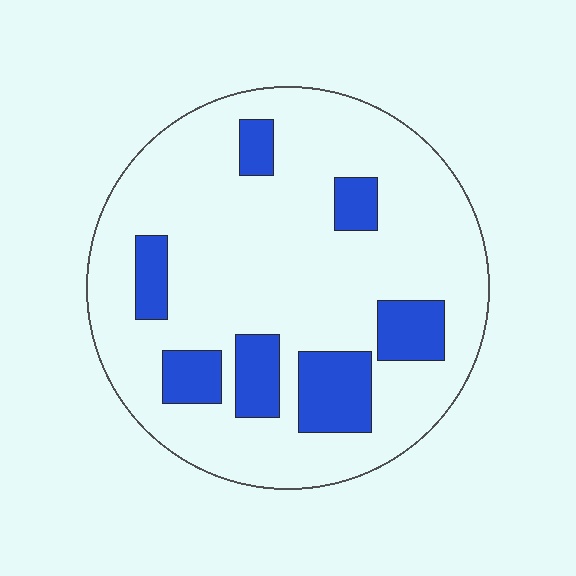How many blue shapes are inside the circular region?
7.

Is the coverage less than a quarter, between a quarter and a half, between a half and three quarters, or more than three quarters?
Less than a quarter.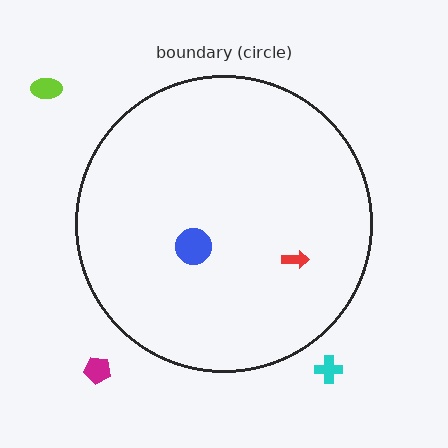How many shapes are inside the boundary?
2 inside, 3 outside.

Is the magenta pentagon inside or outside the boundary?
Outside.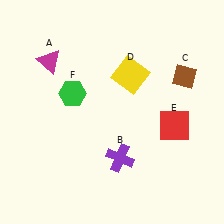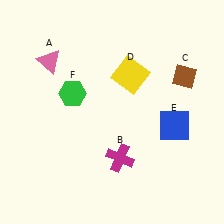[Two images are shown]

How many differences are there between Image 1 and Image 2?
There are 3 differences between the two images.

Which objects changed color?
A changed from magenta to pink. B changed from purple to magenta. E changed from red to blue.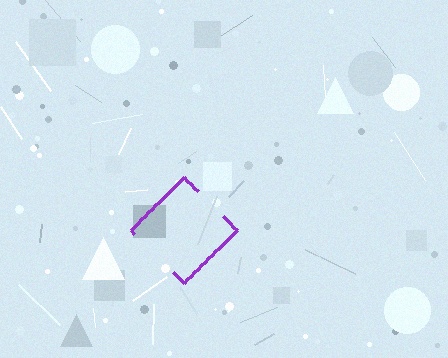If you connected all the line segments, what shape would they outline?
They would outline a diamond.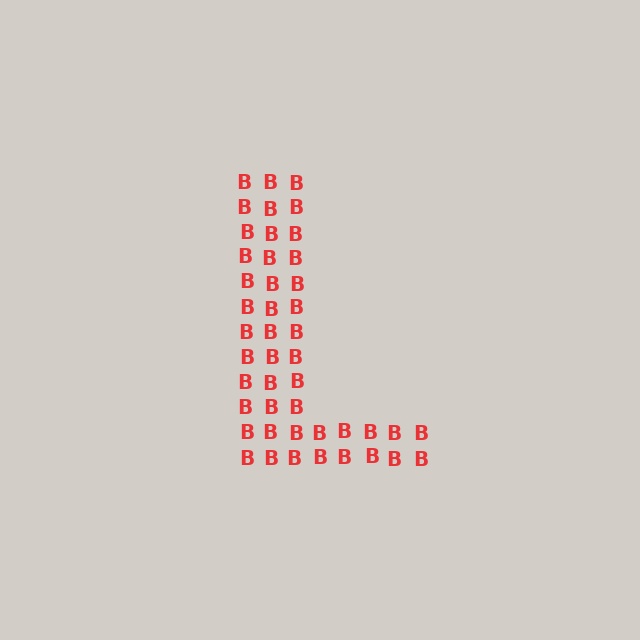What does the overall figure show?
The overall figure shows the letter L.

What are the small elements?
The small elements are letter B's.